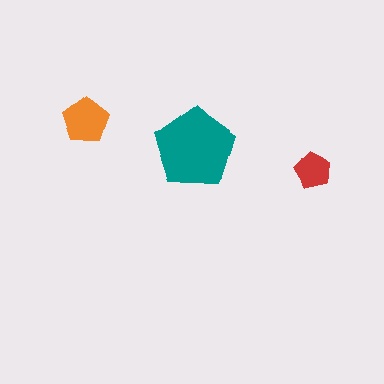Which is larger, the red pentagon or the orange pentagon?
The orange one.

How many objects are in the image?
There are 3 objects in the image.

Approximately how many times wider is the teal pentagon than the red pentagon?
About 2 times wider.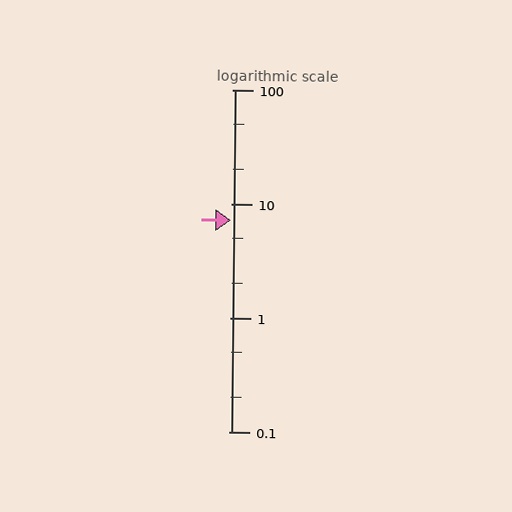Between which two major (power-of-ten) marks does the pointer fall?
The pointer is between 1 and 10.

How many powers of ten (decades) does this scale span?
The scale spans 3 decades, from 0.1 to 100.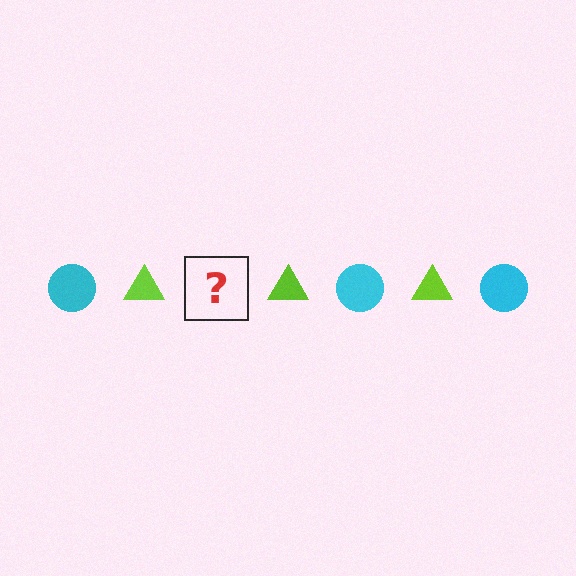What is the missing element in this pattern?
The missing element is a cyan circle.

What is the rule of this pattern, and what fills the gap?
The rule is that the pattern alternates between cyan circle and lime triangle. The gap should be filled with a cyan circle.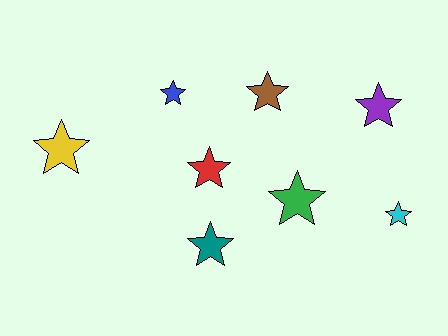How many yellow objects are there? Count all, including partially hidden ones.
There is 1 yellow object.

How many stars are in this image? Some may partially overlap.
There are 8 stars.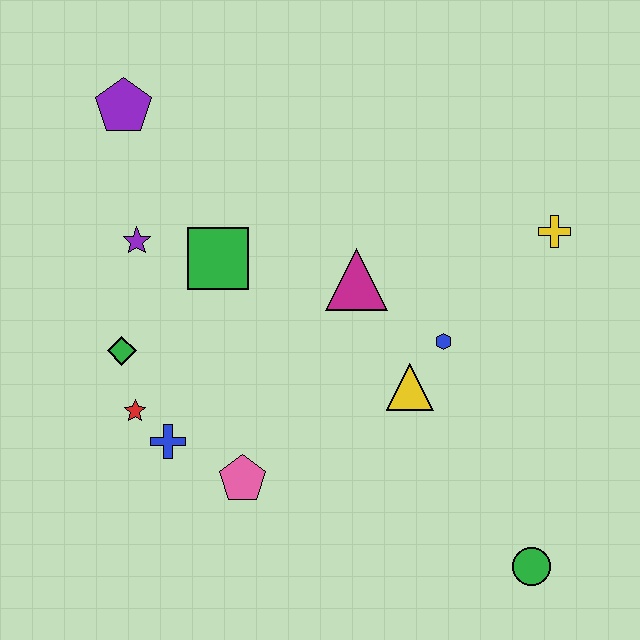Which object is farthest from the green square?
The green circle is farthest from the green square.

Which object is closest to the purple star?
The green square is closest to the purple star.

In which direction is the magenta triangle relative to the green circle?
The magenta triangle is above the green circle.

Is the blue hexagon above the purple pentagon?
No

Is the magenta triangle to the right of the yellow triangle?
No